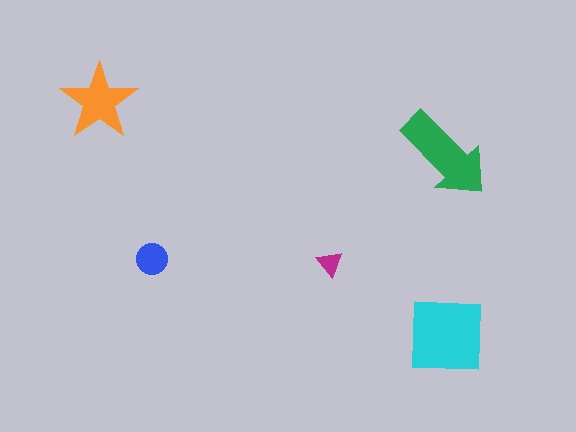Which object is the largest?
The cyan square.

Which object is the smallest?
The magenta triangle.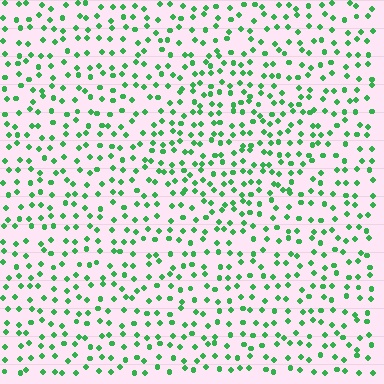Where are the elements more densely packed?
The elements are more densely packed inside the diamond boundary.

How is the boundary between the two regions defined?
The boundary is defined by a change in element density (approximately 1.4x ratio). All elements are the same color, size, and shape.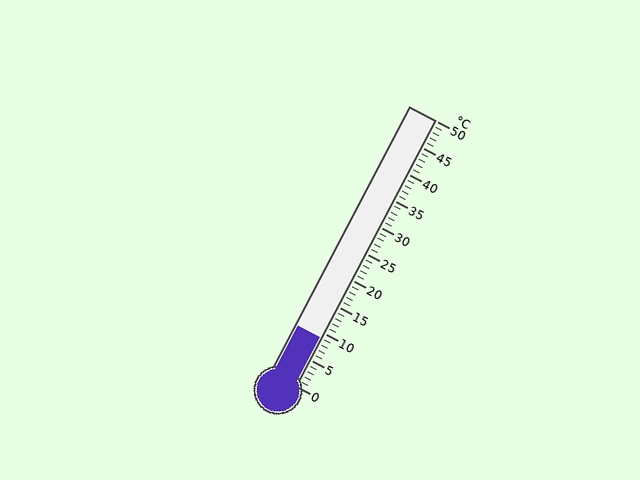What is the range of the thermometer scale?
The thermometer scale ranges from 0°C to 50°C.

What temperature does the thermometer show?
The thermometer shows approximately 9°C.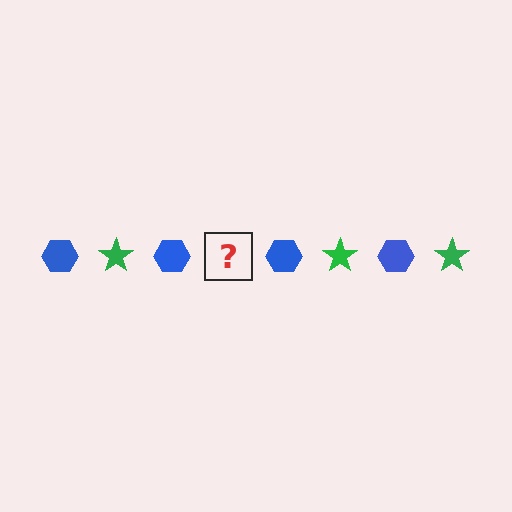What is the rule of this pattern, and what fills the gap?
The rule is that the pattern alternates between blue hexagon and green star. The gap should be filled with a green star.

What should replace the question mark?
The question mark should be replaced with a green star.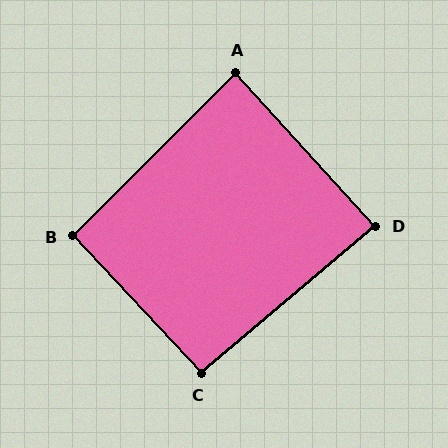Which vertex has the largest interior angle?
C, at approximately 93 degrees.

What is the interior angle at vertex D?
Approximately 88 degrees (approximately right).